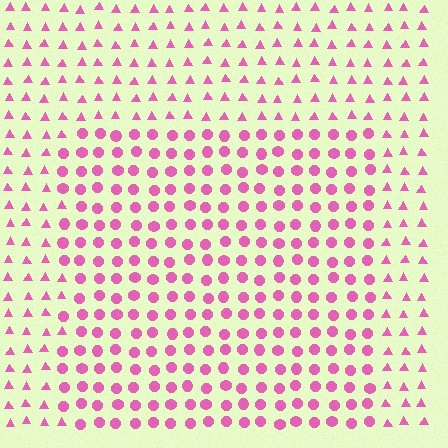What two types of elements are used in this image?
The image uses circles inside the rectangle region and triangles outside it.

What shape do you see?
I see a rectangle.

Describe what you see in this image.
The image is filled with small pink elements arranged in a uniform grid. A rectangle-shaped region contains circles, while the surrounding area contains triangles. The boundary is defined purely by the change in element shape.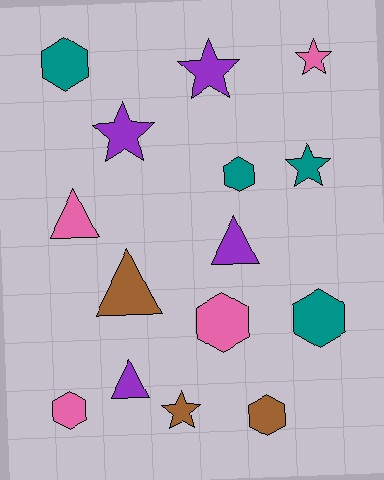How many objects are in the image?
There are 15 objects.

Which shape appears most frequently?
Hexagon, with 6 objects.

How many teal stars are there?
There is 1 teal star.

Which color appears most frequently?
Pink, with 4 objects.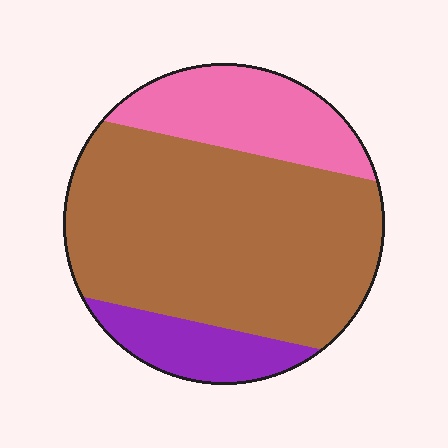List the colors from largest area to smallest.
From largest to smallest: brown, pink, purple.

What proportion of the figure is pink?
Pink takes up about one fifth (1/5) of the figure.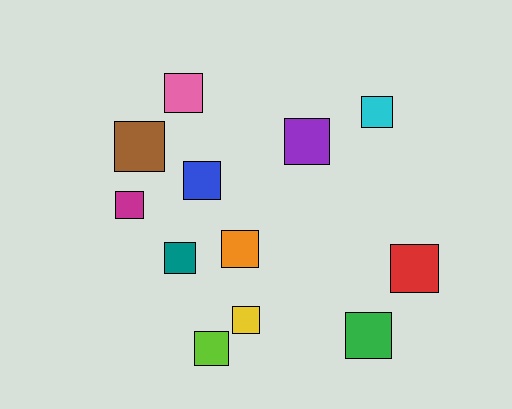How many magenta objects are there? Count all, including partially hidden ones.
There is 1 magenta object.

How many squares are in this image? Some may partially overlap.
There are 12 squares.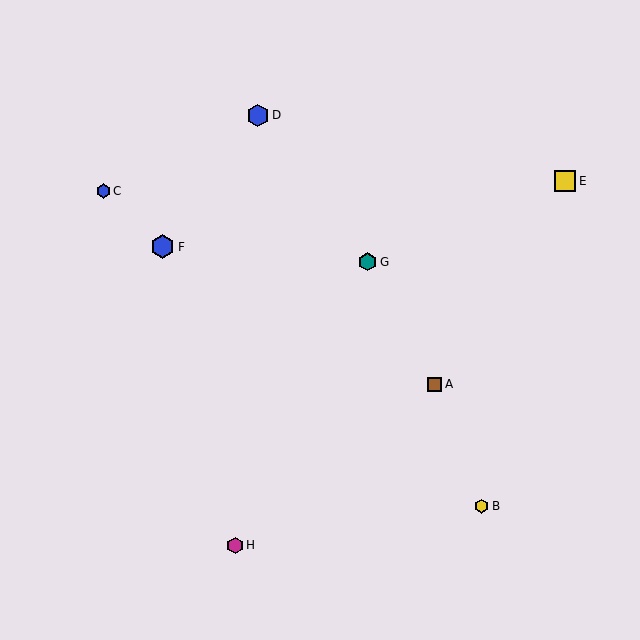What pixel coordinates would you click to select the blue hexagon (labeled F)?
Click at (163, 247) to select the blue hexagon F.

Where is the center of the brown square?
The center of the brown square is at (434, 384).